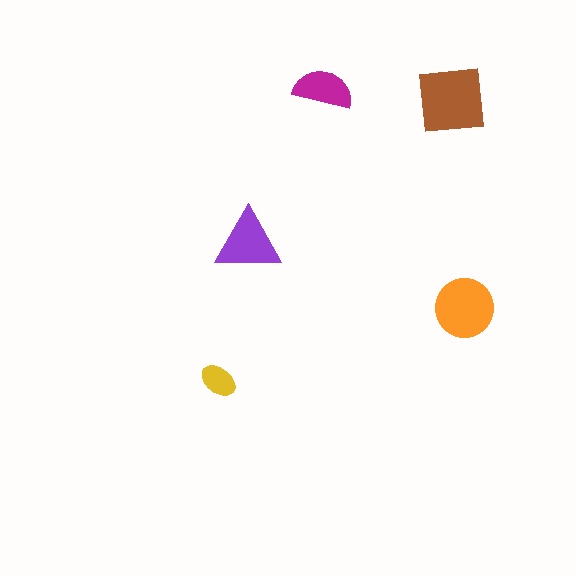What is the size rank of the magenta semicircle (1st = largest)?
4th.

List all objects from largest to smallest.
The brown square, the orange circle, the purple triangle, the magenta semicircle, the yellow ellipse.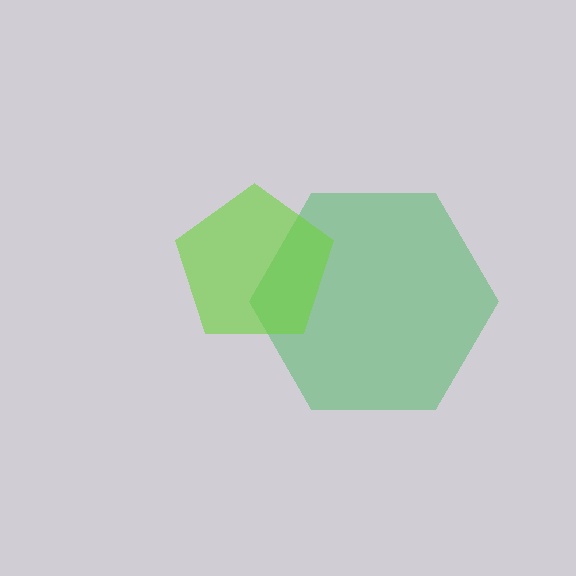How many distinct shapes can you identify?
There are 2 distinct shapes: a green hexagon, a lime pentagon.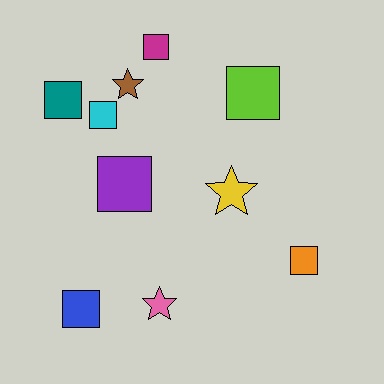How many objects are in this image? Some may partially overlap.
There are 10 objects.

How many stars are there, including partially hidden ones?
There are 3 stars.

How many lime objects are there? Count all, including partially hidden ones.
There is 1 lime object.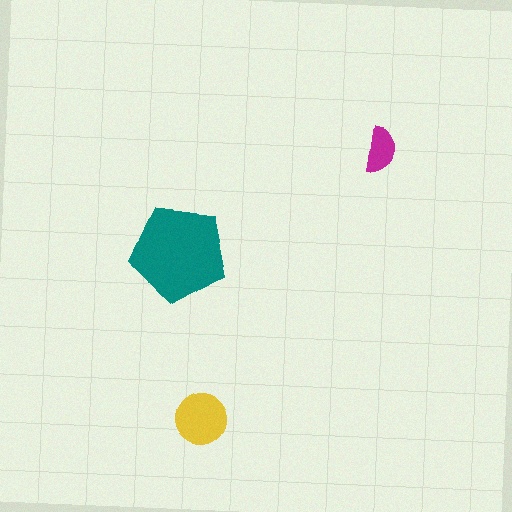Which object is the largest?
The teal pentagon.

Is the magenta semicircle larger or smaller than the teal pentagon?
Smaller.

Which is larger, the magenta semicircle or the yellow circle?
The yellow circle.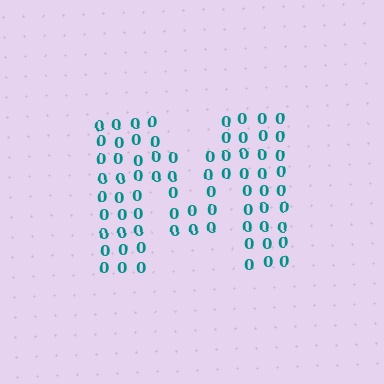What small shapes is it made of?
It is made of small digit 0's.